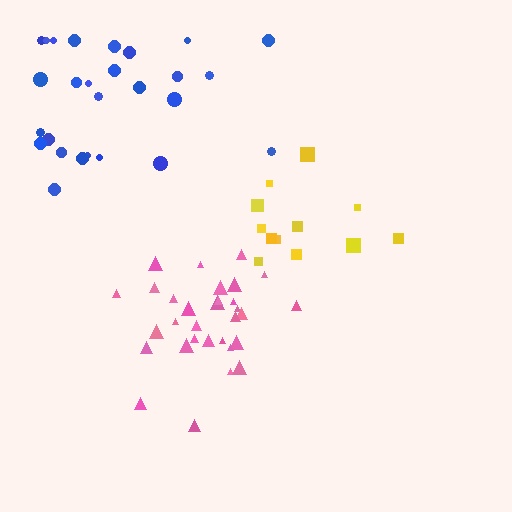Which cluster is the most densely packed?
Pink.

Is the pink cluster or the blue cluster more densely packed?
Pink.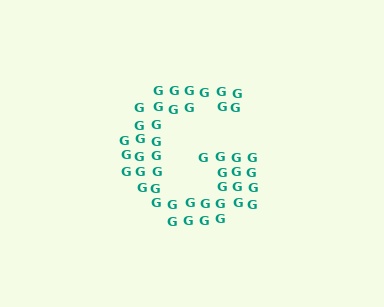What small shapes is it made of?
It is made of small letter G's.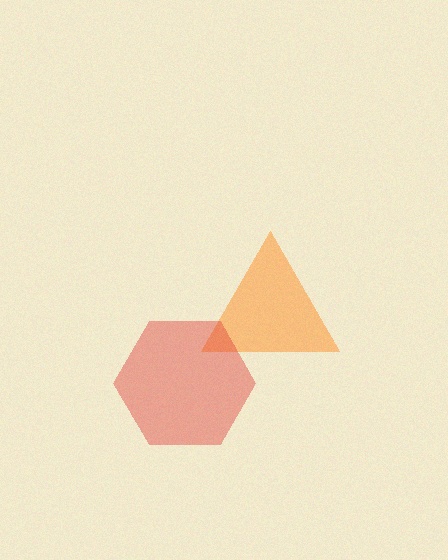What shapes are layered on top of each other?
The layered shapes are: an orange triangle, a red hexagon.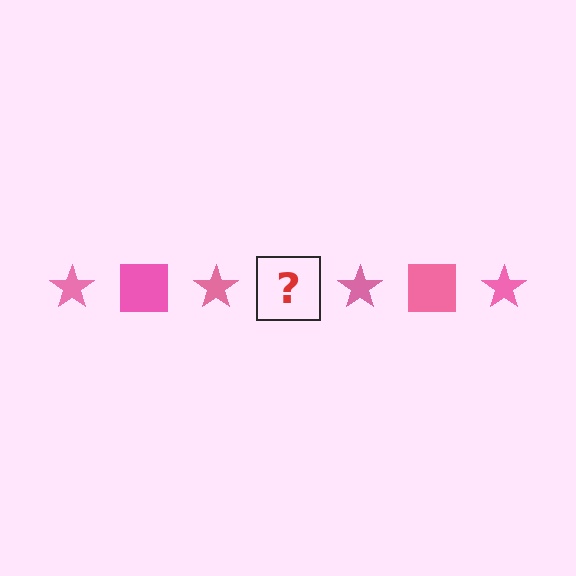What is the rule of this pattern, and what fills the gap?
The rule is that the pattern cycles through star, square shapes in pink. The gap should be filled with a pink square.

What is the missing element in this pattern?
The missing element is a pink square.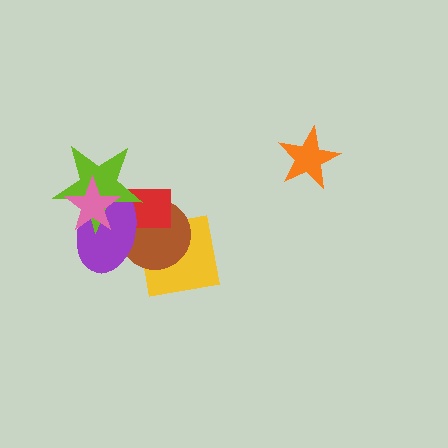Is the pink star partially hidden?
No, no other shape covers it.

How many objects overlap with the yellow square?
1 object overlaps with the yellow square.